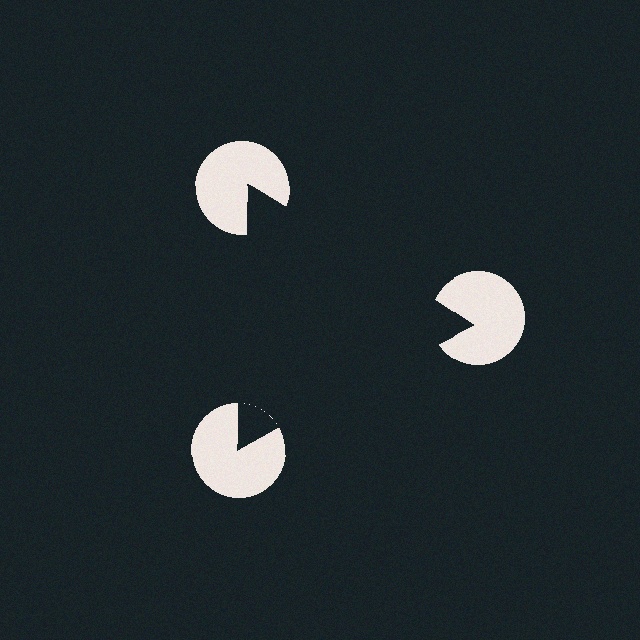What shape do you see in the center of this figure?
An illusory triangle — its edges are inferred from the aligned wedge cuts in the pac-man discs, not physically drawn.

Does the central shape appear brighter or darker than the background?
It typically appears slightly darker than the background, even though no actual brightness change is drawn.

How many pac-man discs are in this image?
There are 3 — one at each vertex of the illusory triangle.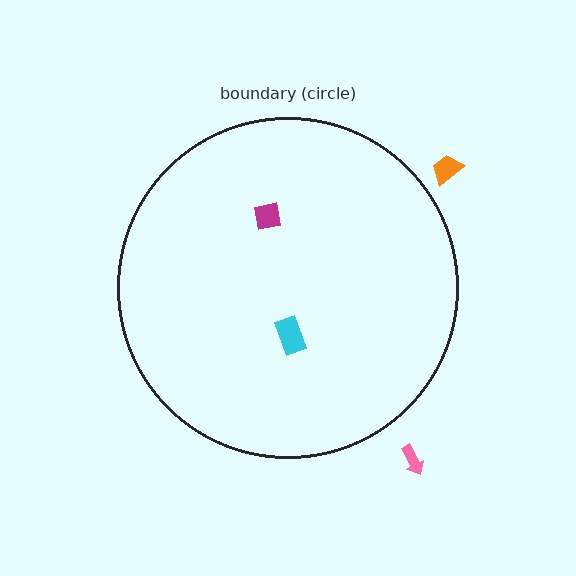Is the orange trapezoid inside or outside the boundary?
Outside.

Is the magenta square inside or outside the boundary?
Inside.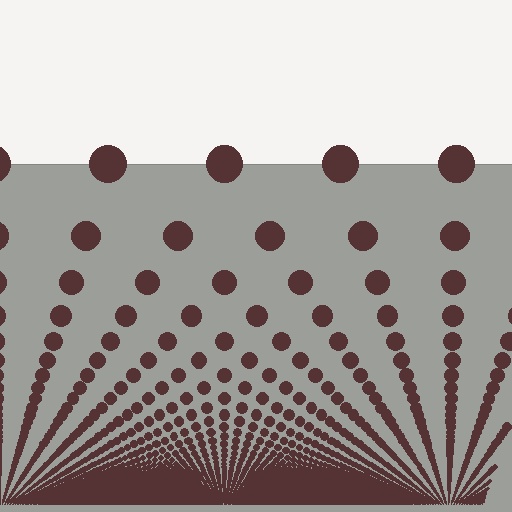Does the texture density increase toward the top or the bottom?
Density increases toward the bottom.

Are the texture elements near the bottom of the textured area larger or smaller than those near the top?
Smaller. The gradient is inverted — elements near the bottom are smaller and denser.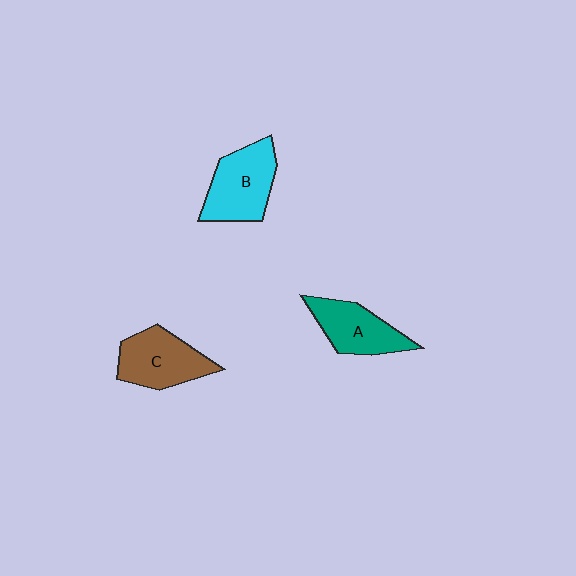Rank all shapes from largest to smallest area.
From largest to smallest: B (cyan), C (brown), A (teal).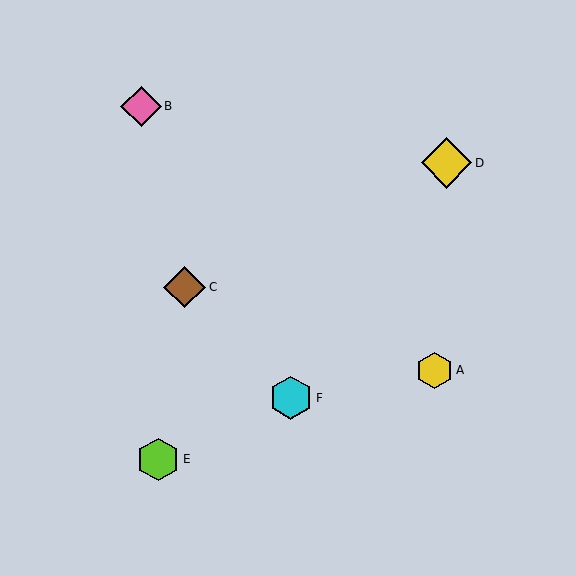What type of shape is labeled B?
Shape B is a pink diamond.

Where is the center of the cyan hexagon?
The center of the cyan hexagon is at (291, 398).